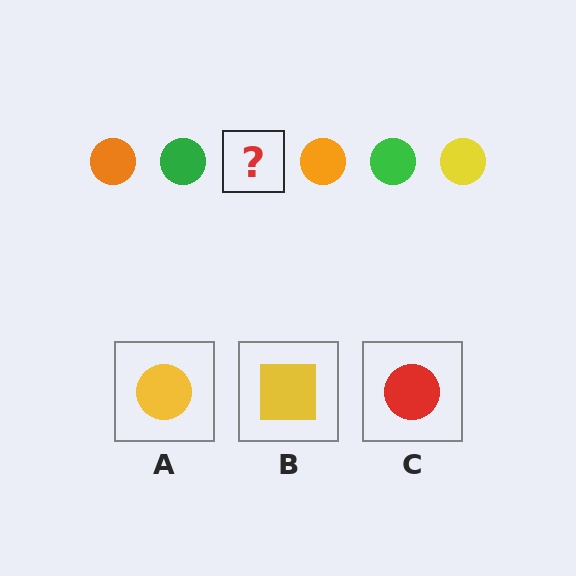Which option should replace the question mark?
Option A.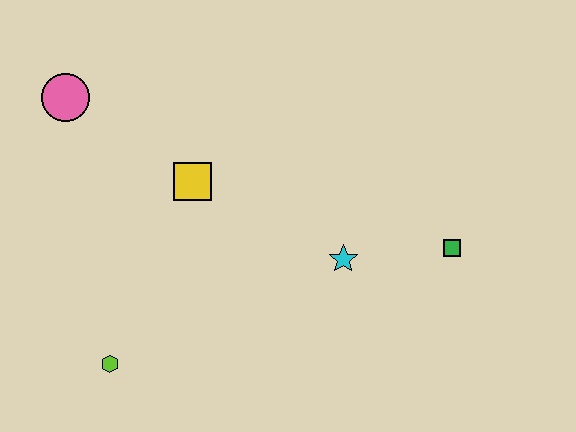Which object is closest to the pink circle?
The yellow square is closest to the pink circle.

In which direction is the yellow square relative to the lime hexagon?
The yellow square is above the lime hexagon.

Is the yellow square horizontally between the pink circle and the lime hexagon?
No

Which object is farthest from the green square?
The pink circle is farthest from the green square.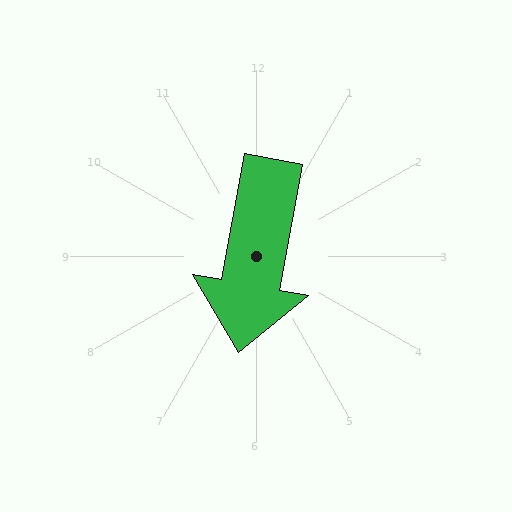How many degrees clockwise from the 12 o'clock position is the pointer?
Approximately 190 degrees.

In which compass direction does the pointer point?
South.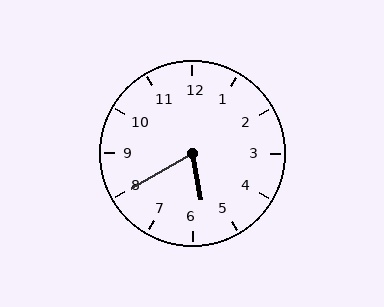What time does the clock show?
5:40.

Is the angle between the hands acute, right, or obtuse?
It is acute.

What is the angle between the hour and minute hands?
Approximately 70 degrees.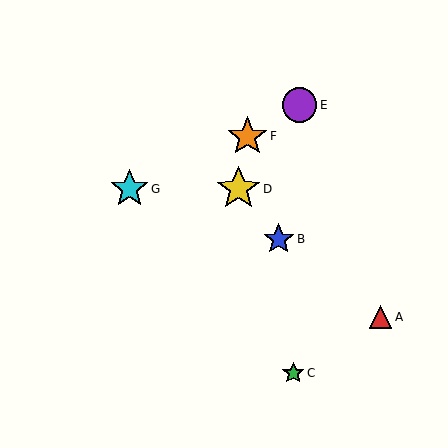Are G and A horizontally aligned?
No, G is at y≈189 and A is at y≈317.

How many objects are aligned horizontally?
2 objects (D, G) are aligned horizontally.